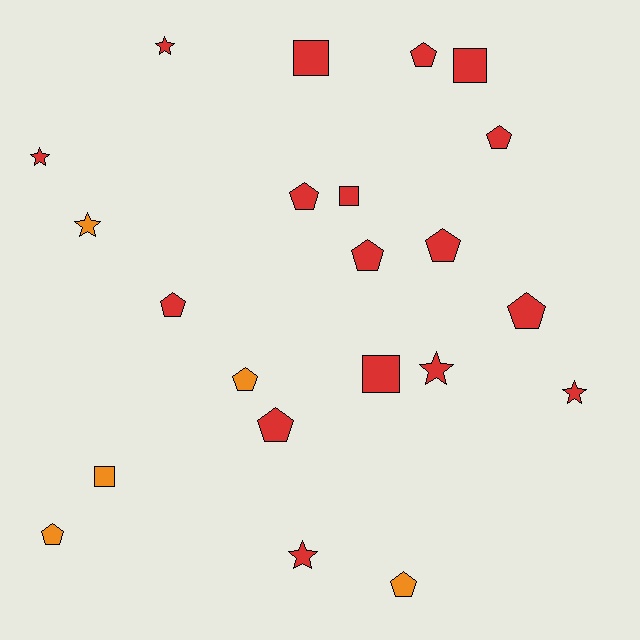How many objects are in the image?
There are 22 objects.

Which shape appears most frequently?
Pentagon, with 11 objects.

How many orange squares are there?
There is 1 orange square.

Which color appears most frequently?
Red, with 17 objects.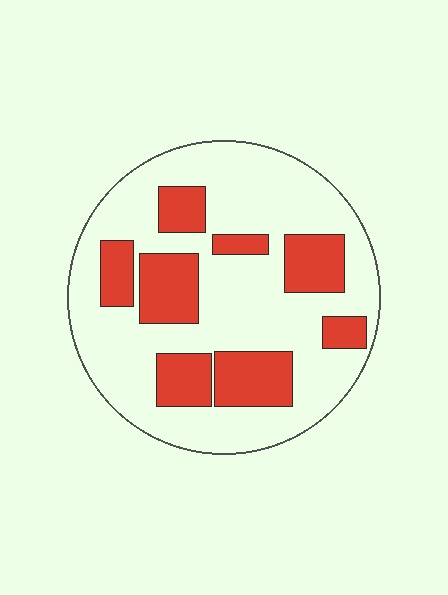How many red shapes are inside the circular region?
8.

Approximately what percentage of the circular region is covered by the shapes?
Approximately 30%.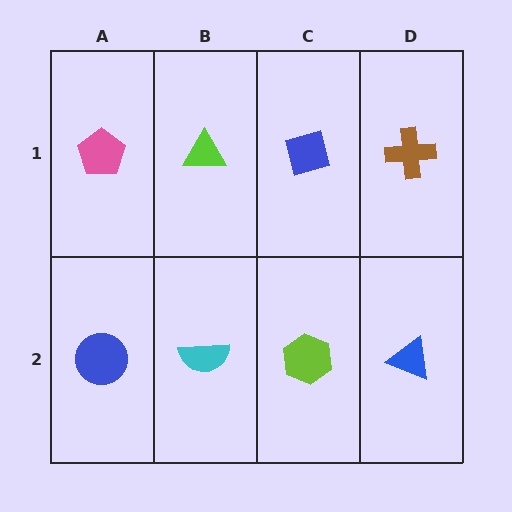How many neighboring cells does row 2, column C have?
3.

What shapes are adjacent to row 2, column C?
A blue diamond (row 1, column C), a cyan semicircle (row 2, column B), a blue triangle (row 2, column D).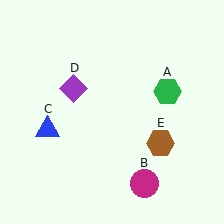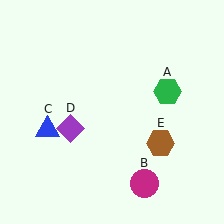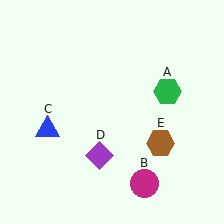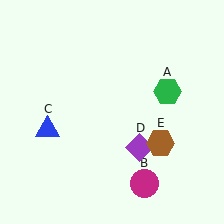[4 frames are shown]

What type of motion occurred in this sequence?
The purple diamond (object D) rotated counterclockwise around the center of the scene.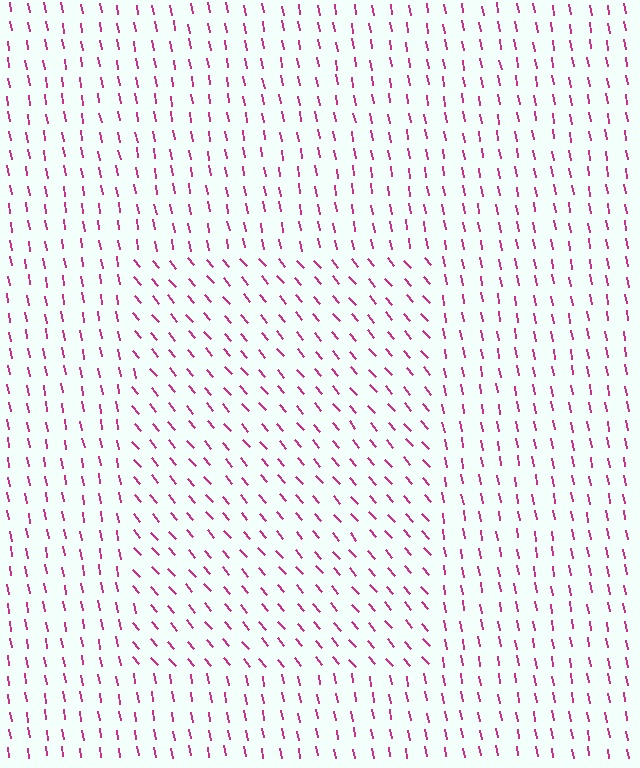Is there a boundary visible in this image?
Yes, there is a texture boundary formed by a change in line orientation.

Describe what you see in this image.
The image is filled with small magenta line segments. A rectangle region in the image has lines oriented differently from the surrounding lines, creating a visible texture boundary.